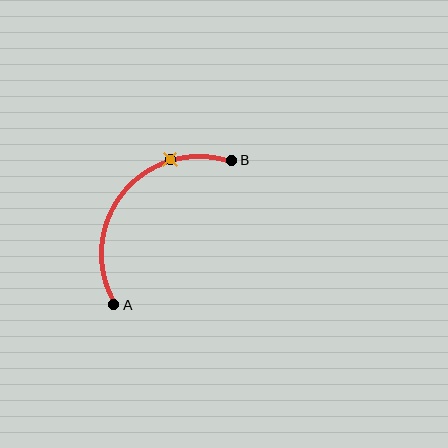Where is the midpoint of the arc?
The arc midpoint is the point on the curve farthest from the straight line joining A and B. It sits above and to the left of that line.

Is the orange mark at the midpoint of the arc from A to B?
No. The orange mark lies on the arc but is closer to endpoint B. The arc midpoint would be at the point on the curve equidistant along the arc from both A and B.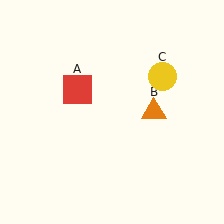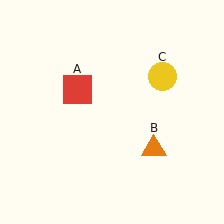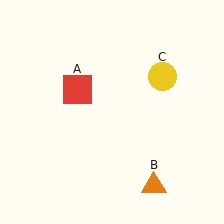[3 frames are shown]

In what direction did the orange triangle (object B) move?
The orange triangle (object B) moved down.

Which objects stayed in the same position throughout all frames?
Red square (object A) and yellow circle (object C) remained stationary.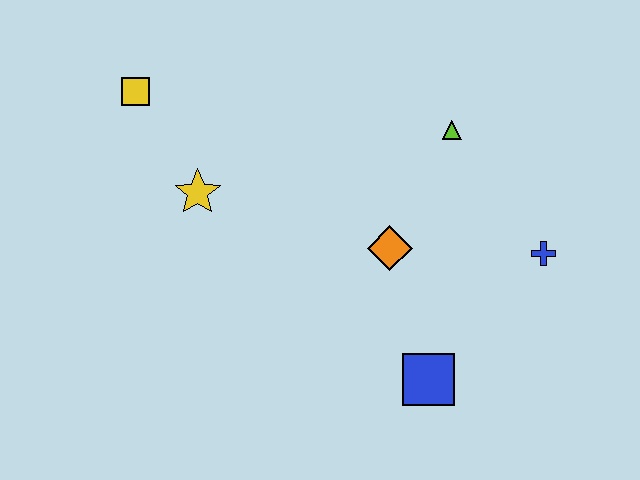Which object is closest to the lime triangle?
The orange diamond is closest to the lime triangle.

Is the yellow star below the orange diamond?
No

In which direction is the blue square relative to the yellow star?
The blue square is to the right of the yellow star.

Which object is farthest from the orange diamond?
The yellow square is farthest from the orange diamond.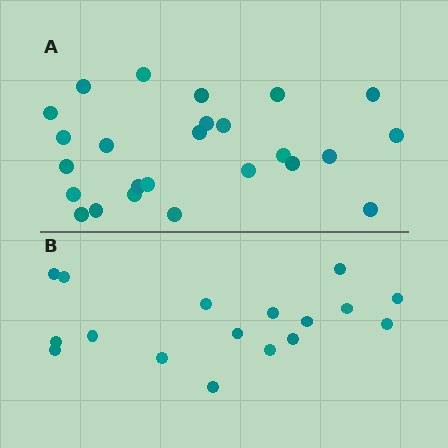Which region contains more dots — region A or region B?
Region A (the top region) has more dots.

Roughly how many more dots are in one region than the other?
Region A has roughly 8 or so more dots than region B.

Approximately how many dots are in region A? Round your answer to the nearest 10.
About 20 dots. (The exact count is 25, which rounds to 20.)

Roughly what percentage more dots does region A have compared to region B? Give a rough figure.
About 45% more.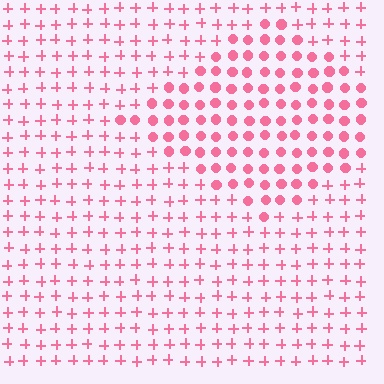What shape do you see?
I see a diamond.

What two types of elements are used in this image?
The image uses circles inside the diamond region and plus signs outside it.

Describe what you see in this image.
The image is filled with small pink elements arranged in a uniform grid. A diamond-shaped region contains circles, while the surrounding area contains plus signs. The boundary is defined purely by the change in element shape.